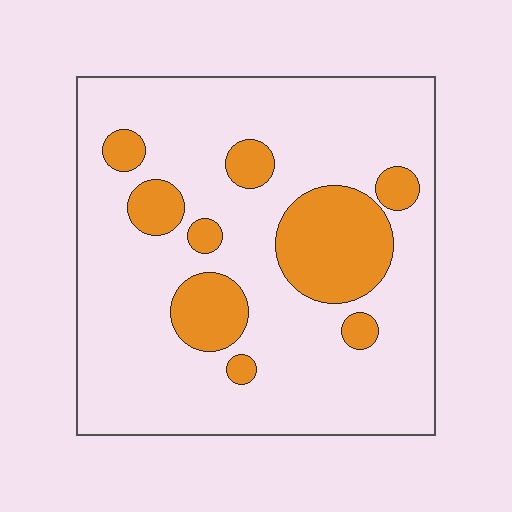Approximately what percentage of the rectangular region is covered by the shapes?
Approximately 20%.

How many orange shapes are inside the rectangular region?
9.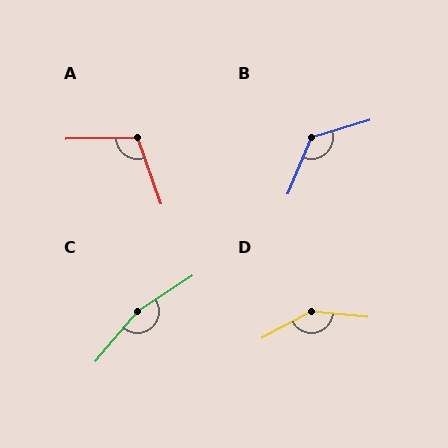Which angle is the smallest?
A, at approximately 109 degrees.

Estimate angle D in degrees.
Approximately 146 degrees.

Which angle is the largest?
C, at approximately 164 degrees.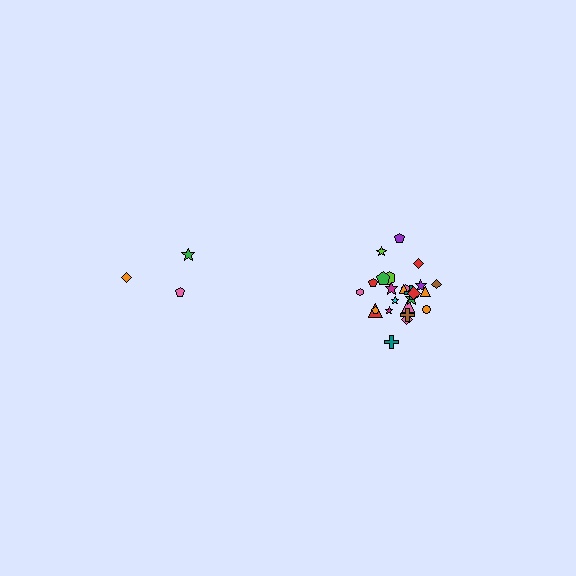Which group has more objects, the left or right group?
The right group.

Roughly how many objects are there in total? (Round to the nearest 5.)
Roughly 30 objects in total.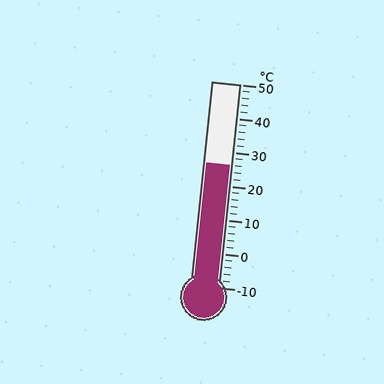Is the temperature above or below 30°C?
The temperature is below 30°C.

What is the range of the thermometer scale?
The thermometer scale ranges from -10°C to 50°C.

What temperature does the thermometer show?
The thermometer shows approximately 26°C.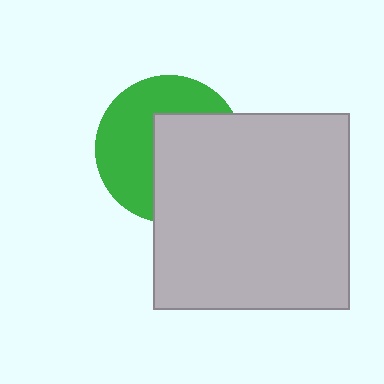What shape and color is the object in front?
The object in front is a light gray square.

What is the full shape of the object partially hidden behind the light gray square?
The partially hidden object is a green circle.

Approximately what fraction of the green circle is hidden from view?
Roughly 50% of the green circle is hidden behind the light gray square.